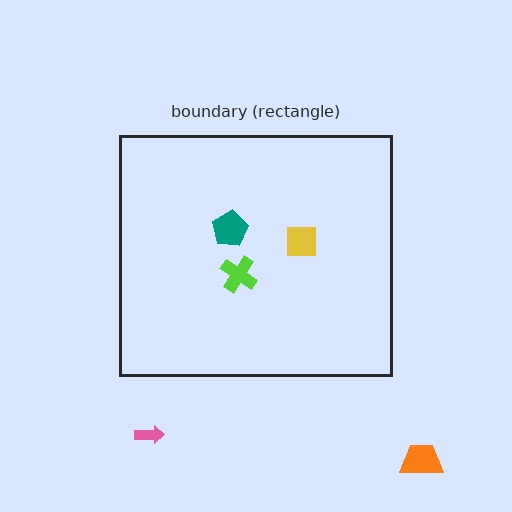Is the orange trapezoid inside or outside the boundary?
Outside.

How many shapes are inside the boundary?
3 inside, 2 outside.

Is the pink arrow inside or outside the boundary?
Outside.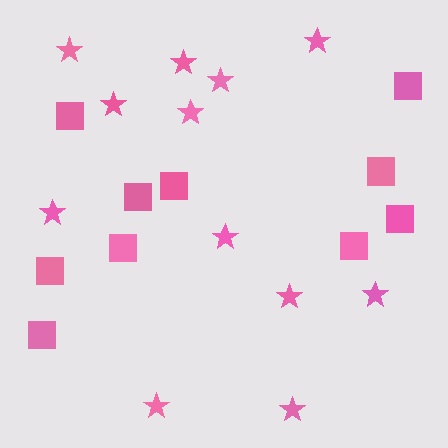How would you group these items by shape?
There are 2 groups: one group of squares (10) and one group of stars (12).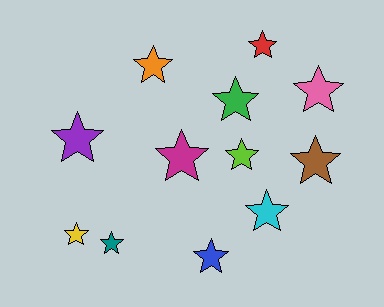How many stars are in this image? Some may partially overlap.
There are 12 stars.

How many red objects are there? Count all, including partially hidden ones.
There is 1 red object.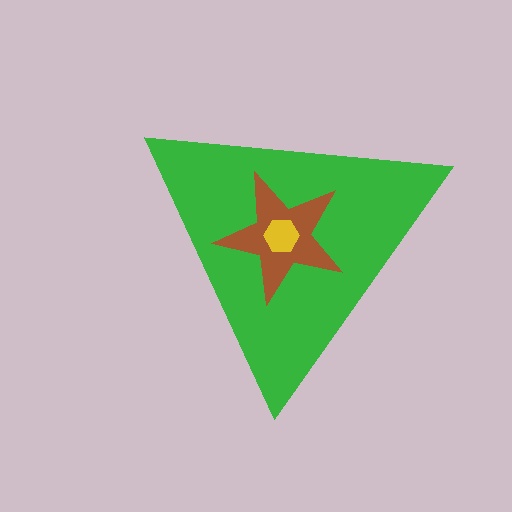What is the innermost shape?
The yellow hexagon.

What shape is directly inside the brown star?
The yellow hexagon.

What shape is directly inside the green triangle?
The brown star.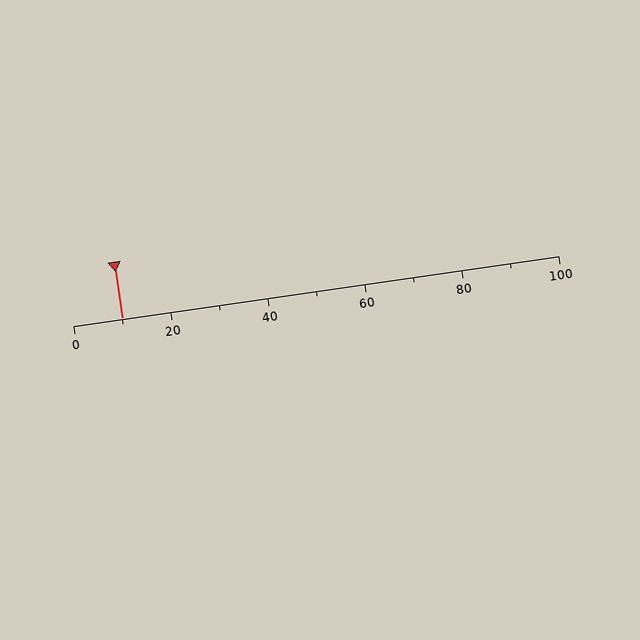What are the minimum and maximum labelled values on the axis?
The axis runs from 0 to 100.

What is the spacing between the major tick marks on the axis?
The major ticks are spaced 20 apart.